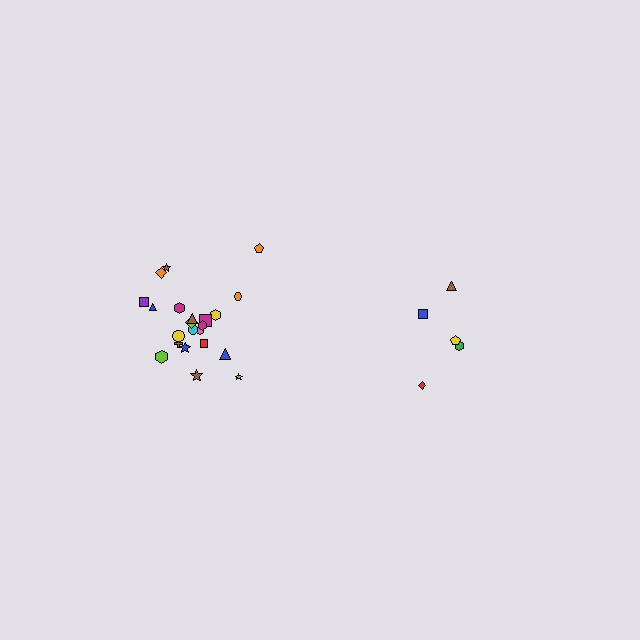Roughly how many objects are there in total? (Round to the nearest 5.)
Roughly 25 objects in total.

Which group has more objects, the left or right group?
The left group.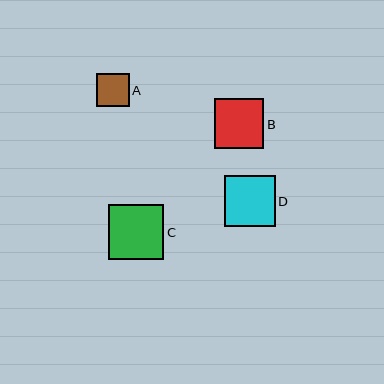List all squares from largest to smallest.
From largest to smallest: C, D, B, A.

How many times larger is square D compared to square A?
Square D is approximately 1.5 times the size of square A.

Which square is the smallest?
Square A is the smallest with a size of approximately 33 pixels.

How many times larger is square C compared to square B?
Square C is approximately 1.1 times the size of square B.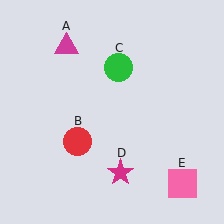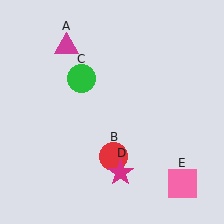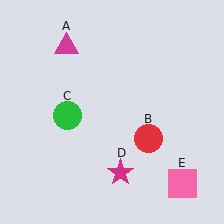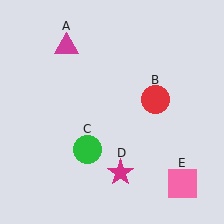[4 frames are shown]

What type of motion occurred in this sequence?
The red circle (object B), green circle (object C) rotated counterclockwise around the center of the scene.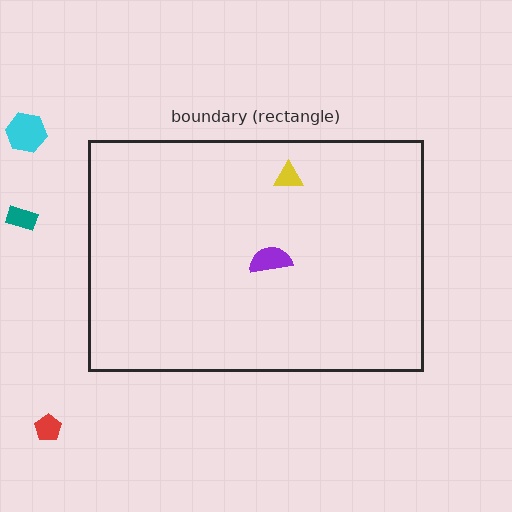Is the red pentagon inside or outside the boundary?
Outside.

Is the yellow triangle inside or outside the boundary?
Inside.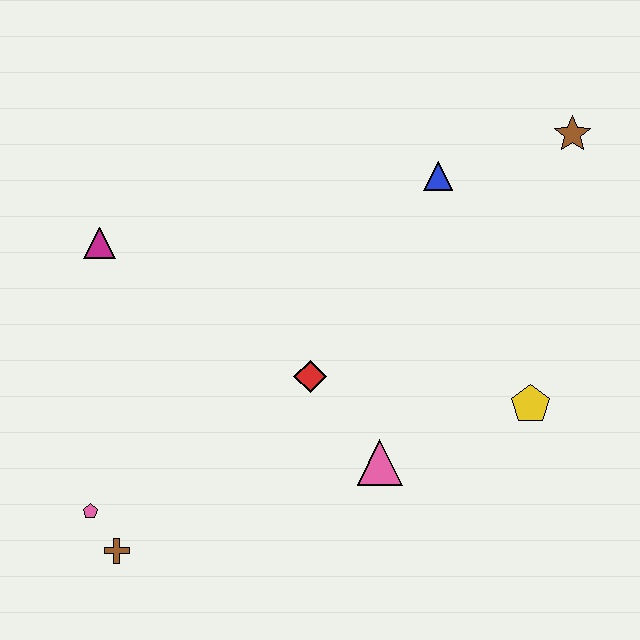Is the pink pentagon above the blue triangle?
No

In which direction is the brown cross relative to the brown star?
The brown cross is to the left of the brown star.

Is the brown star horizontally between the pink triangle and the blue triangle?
No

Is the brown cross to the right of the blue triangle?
No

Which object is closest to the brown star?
The blue triangle is closest to the brown star.